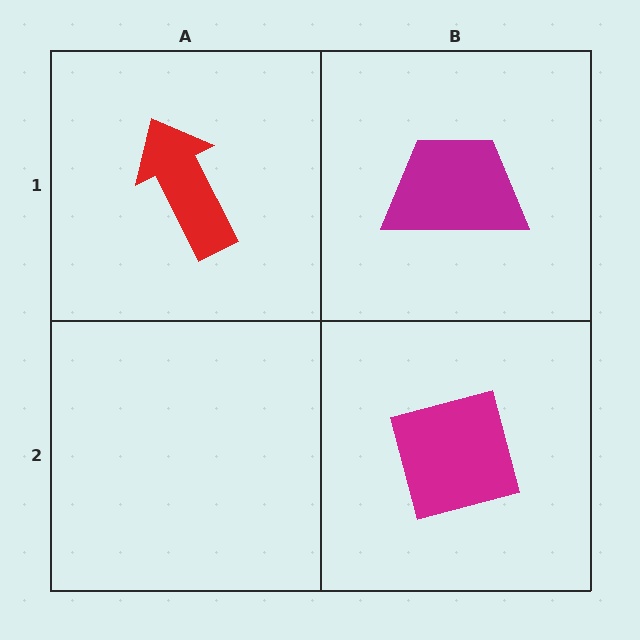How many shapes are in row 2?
1 shape.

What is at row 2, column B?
A magenta diamond.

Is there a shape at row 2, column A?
No, that cell is empty.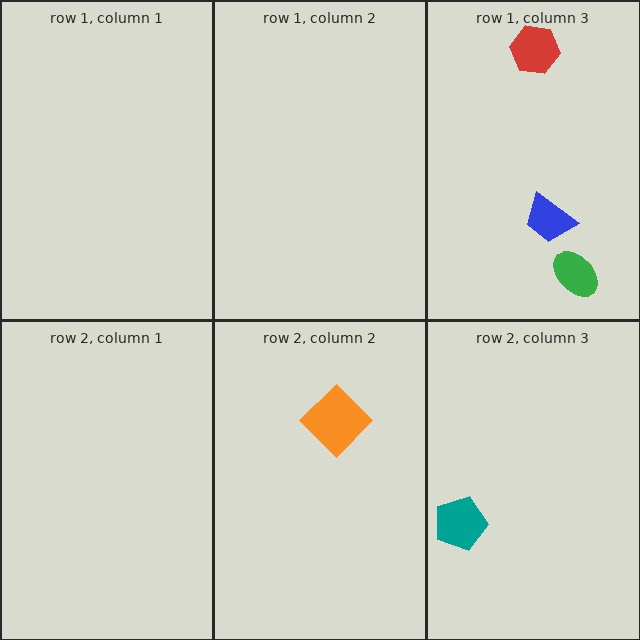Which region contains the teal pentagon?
The row 2, column 3 region.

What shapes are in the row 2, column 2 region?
The orange diamond.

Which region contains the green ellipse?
The row 1, column 3 region.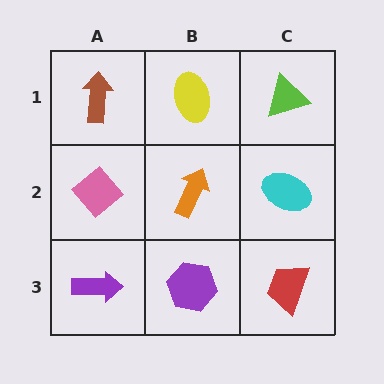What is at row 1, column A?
A brown arrow.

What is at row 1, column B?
A yellow ellipse.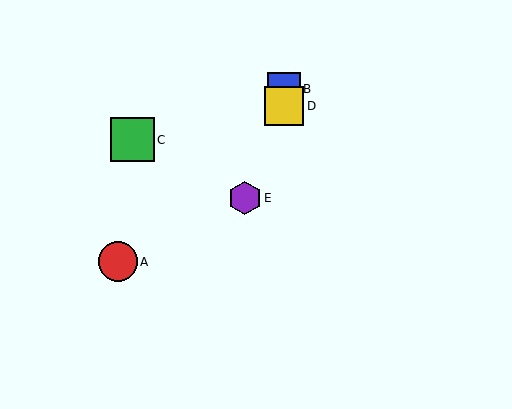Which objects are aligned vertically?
Objects B, D are aligned vertically.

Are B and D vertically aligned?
Yes, both are at x≈284.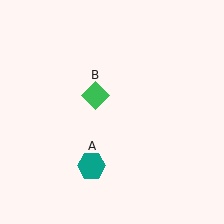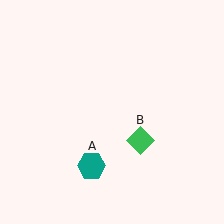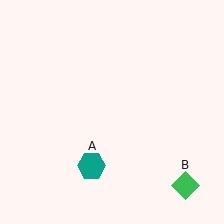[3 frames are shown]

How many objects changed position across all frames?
1 object changed position: green diamond (object B).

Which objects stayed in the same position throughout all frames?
Teal hexagon (object A) remained stationary.